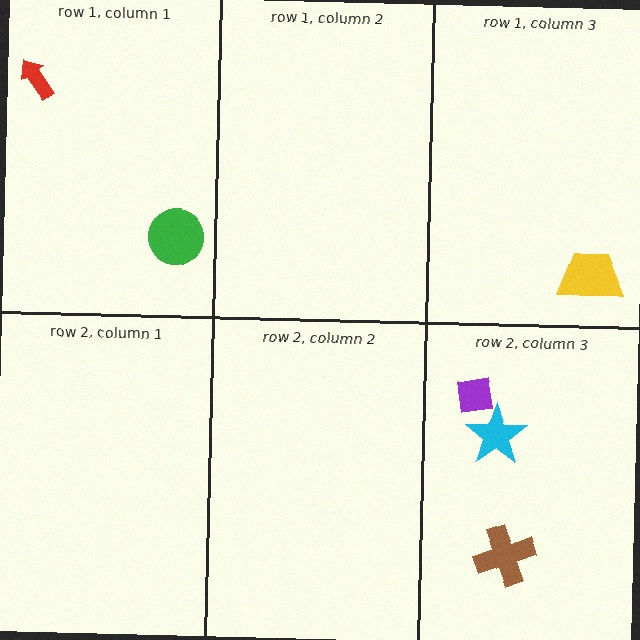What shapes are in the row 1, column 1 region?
The green circle, the red arrow.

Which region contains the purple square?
The row 2, column 3 region.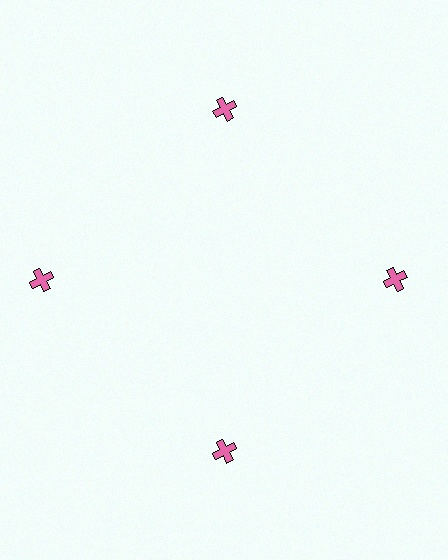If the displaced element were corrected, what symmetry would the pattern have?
It would have 4-fold rotational symmetry — the pattern would map onto itself every 90 degrees.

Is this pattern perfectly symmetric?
No. The 4 pink crosses are arranged in a ring, but one element near the 9 o'clock position is pushed outward from the center, breaking the 4-fold rotational symmetry.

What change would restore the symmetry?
The symmetry would be restored by moving it inward, back onto the ring so that all 4 crosses sit at equal angles and equal distance from the center.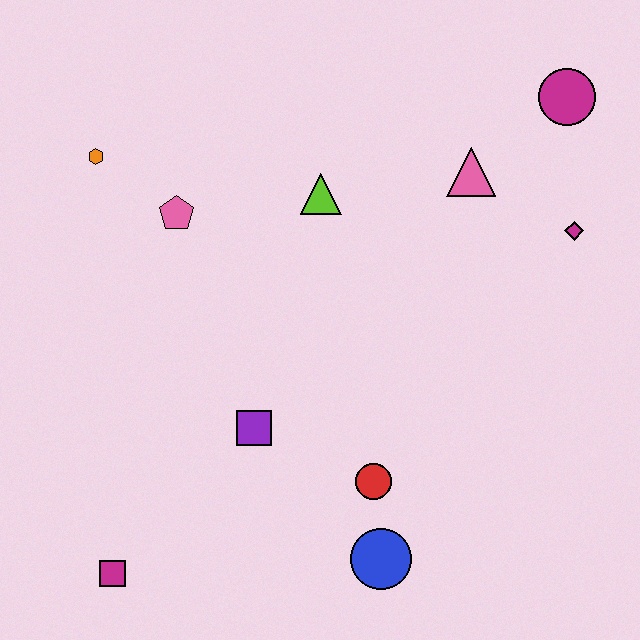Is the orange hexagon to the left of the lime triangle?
Yes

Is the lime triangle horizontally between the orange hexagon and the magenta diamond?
Yes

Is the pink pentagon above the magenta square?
Yes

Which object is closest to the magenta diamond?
The pink triangle is closest to the magenta diamond.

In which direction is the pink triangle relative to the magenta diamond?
The pink triangle is to the left of the magenta diamond.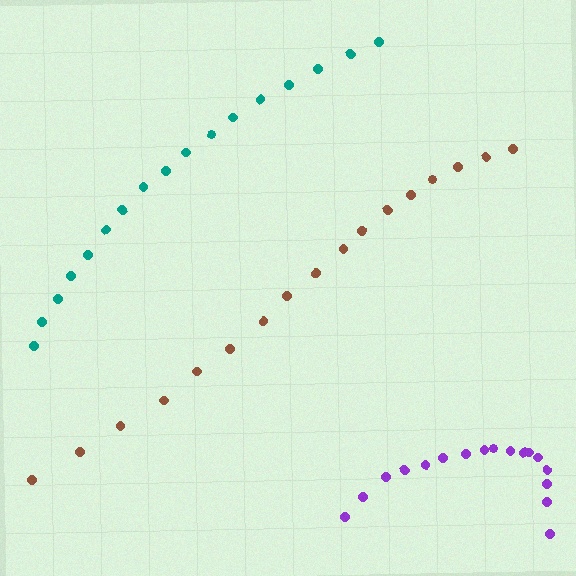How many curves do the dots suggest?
There are 3 distinct paths.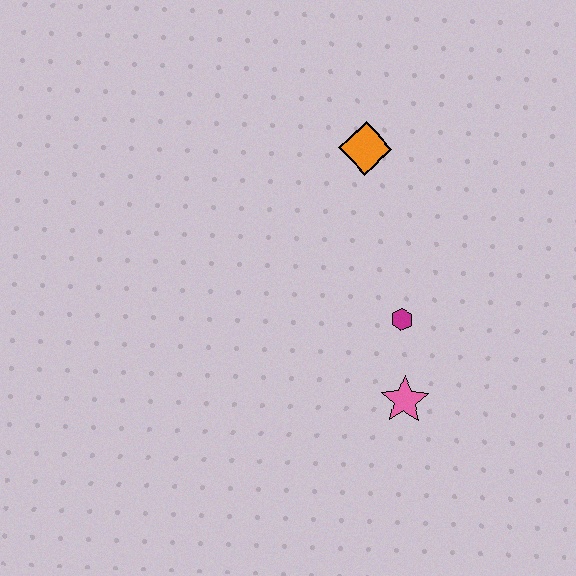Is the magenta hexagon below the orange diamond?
Yes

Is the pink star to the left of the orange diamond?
No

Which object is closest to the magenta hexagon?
The pink star is closest to the magenta hexagon.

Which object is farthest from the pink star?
The orange diamond is farthest from the pink star.